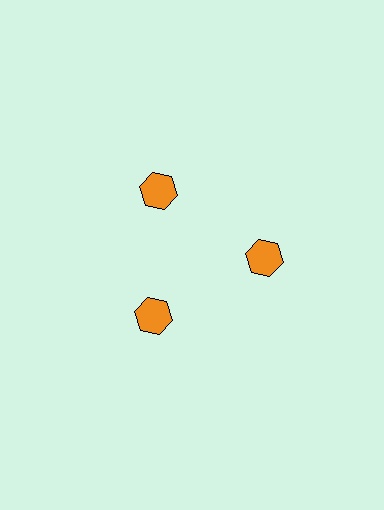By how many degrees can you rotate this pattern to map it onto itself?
The pattern maps onto itself every 120 degrees of rotation.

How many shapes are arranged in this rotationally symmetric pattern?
There are 3 shapes, arranged in 3 groups of 1.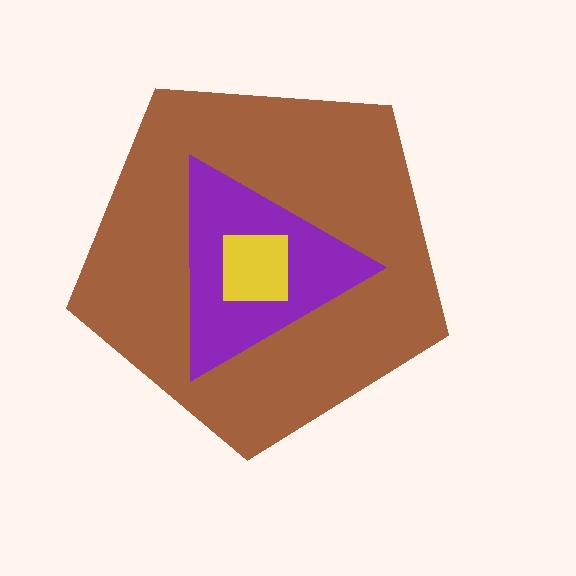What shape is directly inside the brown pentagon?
The purple triangle.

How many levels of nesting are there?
3.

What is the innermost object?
The yellow square.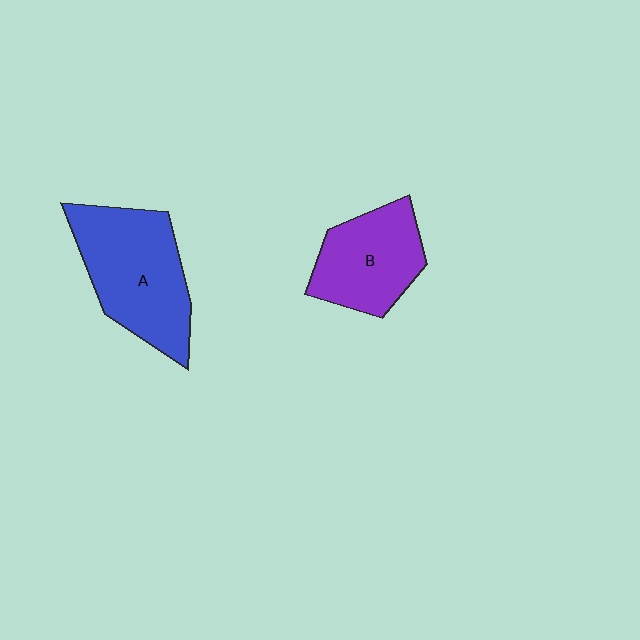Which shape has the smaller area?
Shape B (purple).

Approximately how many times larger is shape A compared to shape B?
Approximately 1.4 times.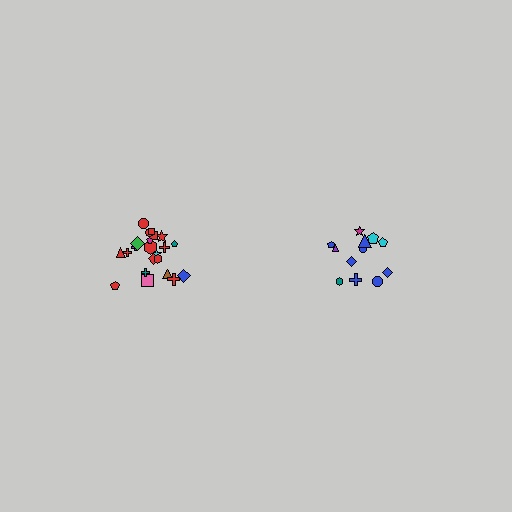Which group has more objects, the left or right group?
The left group.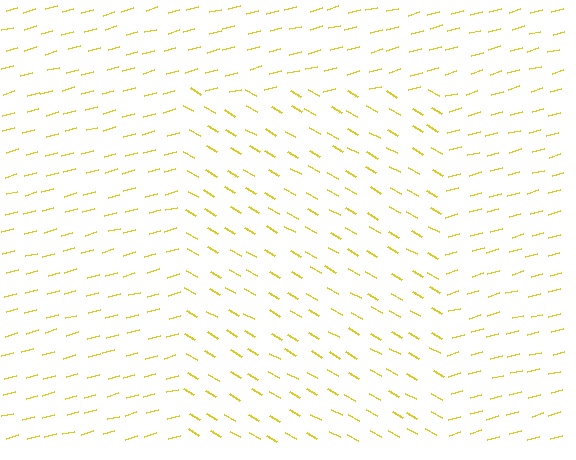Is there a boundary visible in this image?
Yes, there is a texture boundary formed by a change in line orientation.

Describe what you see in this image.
The image is filled with small yellow line segments. A rectangle region in the image has lines oriented differently from the surrounding lines, creating a visible texture boundary.